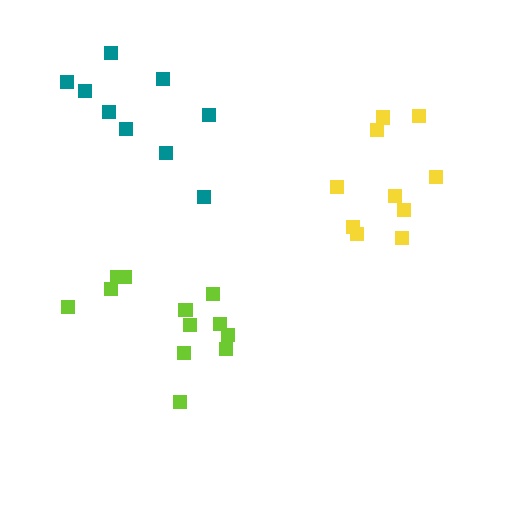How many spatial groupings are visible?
There are 3 spatial groupings.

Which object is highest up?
The teal cluster is topmost.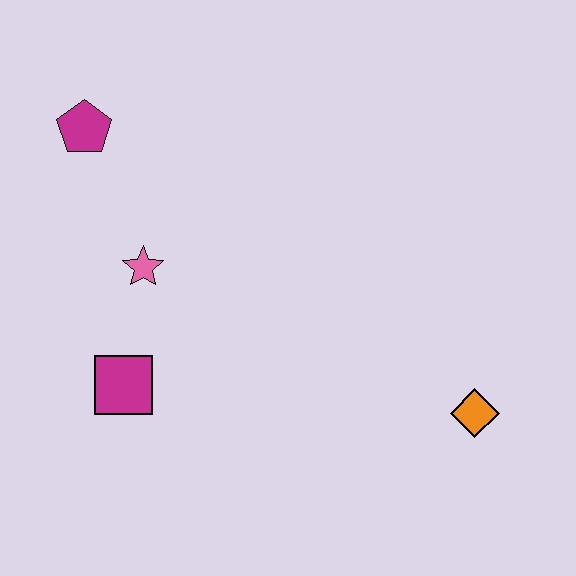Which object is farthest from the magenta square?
The orange diamond is farthest from the magenta square.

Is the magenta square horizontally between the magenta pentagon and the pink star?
Yes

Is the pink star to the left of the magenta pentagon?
No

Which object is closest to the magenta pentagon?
The pink star is closest to the magenta pentagon.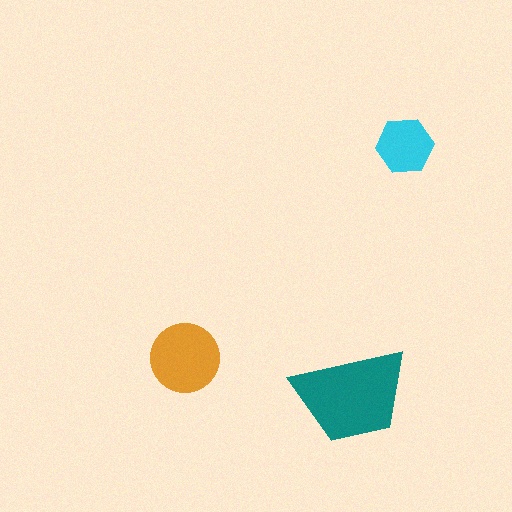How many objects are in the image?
There are 3 objects in the image.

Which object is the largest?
The teal trapezoid.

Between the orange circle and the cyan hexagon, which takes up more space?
The orange circle.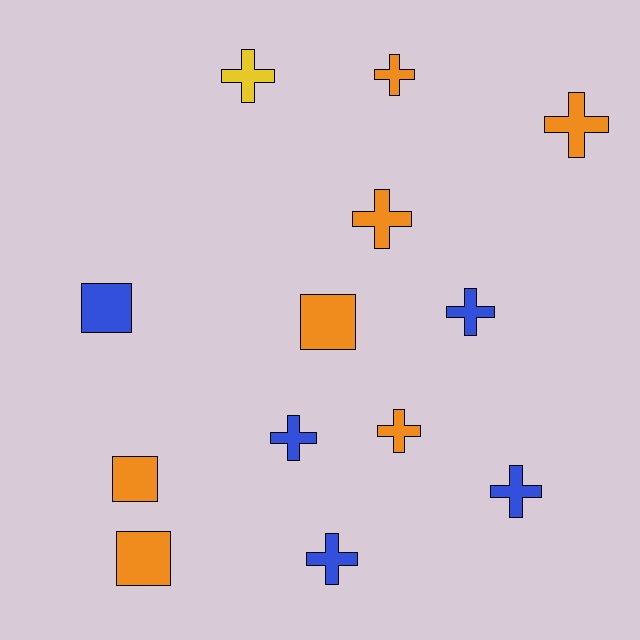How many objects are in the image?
There are 13 objects.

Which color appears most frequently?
Orange, with 7 objects.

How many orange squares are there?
There are 3 orange squares.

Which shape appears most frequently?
Cross, with 9 objects.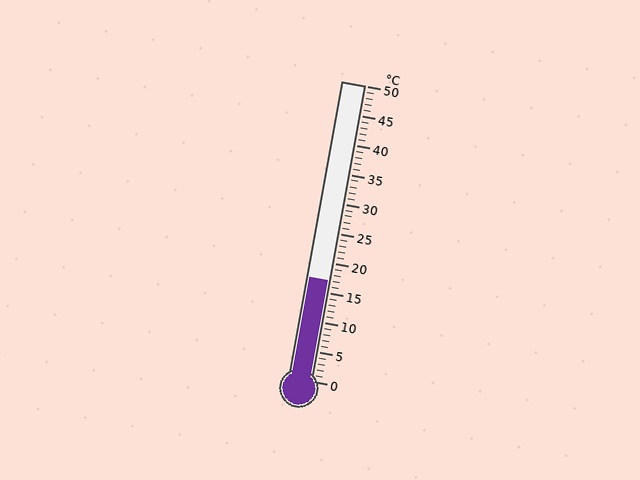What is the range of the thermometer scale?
The thermometer scale ranges from 0°C to 50°C.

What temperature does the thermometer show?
The thermometer shows approximately 17°C.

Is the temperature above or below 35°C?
The temperature is below 35°C.